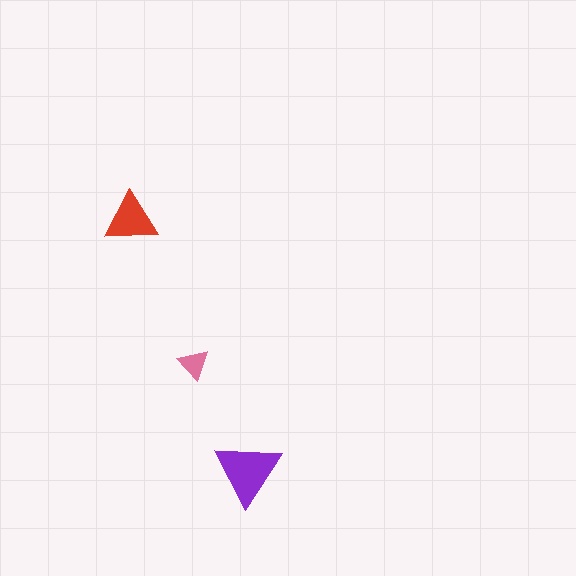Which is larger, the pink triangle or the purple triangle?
The purple one.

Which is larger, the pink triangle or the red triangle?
The red one.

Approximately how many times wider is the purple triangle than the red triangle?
About 1.5 times wider.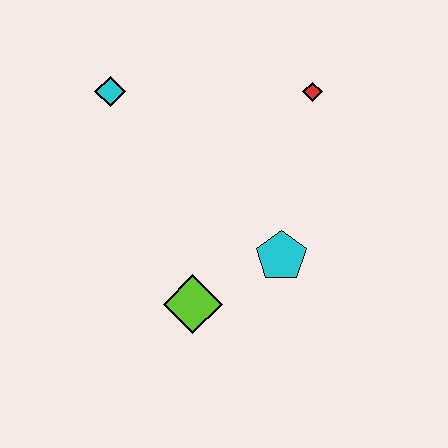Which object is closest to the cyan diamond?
The red diamond is closest to the cyan diamond.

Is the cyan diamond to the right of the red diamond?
No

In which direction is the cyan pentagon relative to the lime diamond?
The cyan pentagon is to the right of the lime diamond.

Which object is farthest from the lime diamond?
The red diamond is farthest from the lime diamond.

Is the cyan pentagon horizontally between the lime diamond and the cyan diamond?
No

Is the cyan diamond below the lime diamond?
No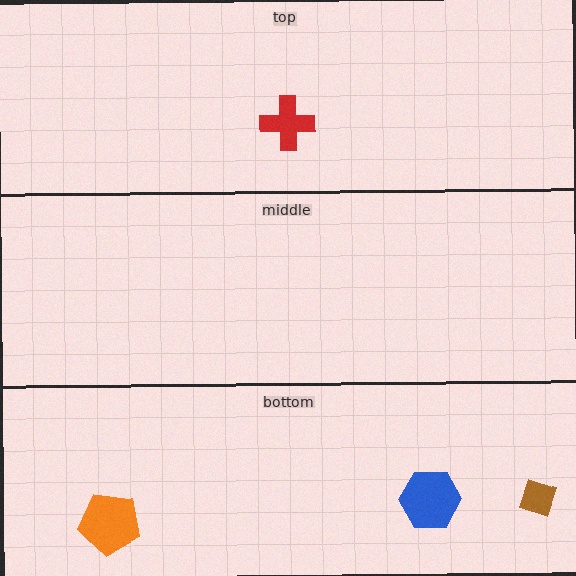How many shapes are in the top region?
1.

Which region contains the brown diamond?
The bottom region.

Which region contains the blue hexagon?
The bottom region.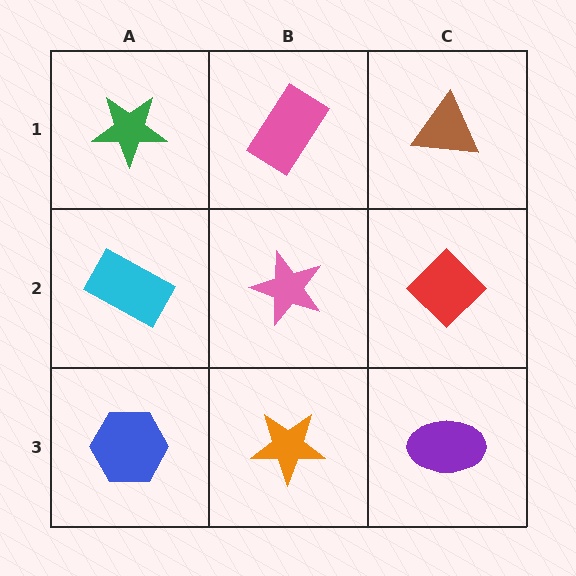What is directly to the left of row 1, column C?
A pink rectangle.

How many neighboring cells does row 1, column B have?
3.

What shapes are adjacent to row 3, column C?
A red diamond (row 2, column C), an orange star (row 3, column B).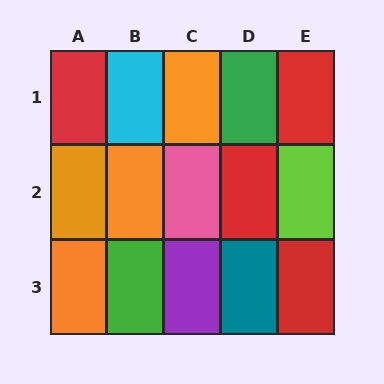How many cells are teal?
1 cell is teal.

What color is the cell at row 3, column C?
Purple.